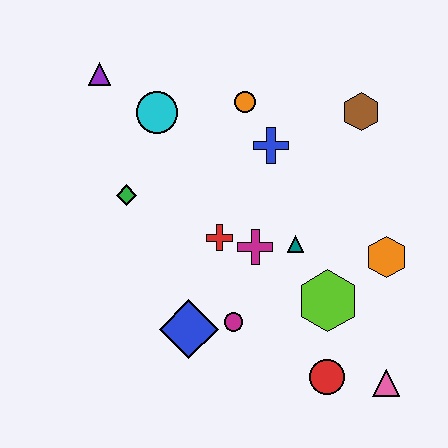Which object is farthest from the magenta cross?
The purple triangle is farthest from the magenta cross.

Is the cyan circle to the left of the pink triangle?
Yes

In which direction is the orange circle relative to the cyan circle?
The orange circle is to the right of the cyan circle.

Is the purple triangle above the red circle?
Yes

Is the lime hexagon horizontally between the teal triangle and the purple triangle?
No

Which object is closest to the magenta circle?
The blue diamond is closest to the magenta circle.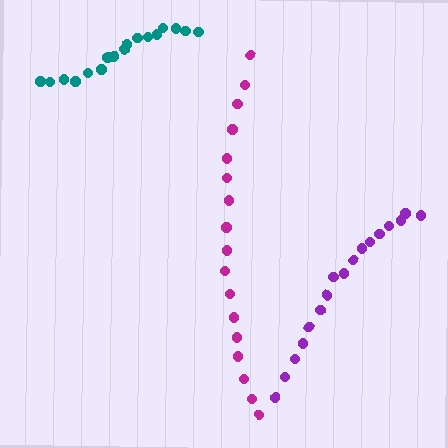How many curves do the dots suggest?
There are 3 distinct paths.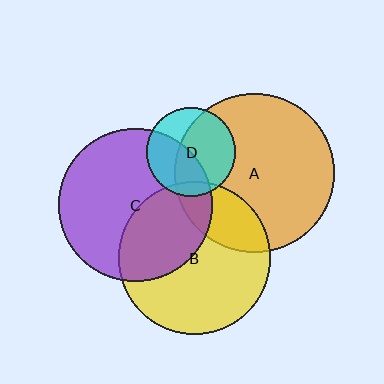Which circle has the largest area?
Circle A (orange).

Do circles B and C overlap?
Yes.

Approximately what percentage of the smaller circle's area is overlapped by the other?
Approximately 35%.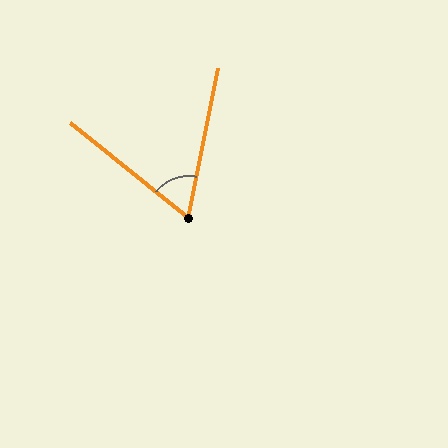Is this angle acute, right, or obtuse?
It is acute.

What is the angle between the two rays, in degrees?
Approximately 63 degrees.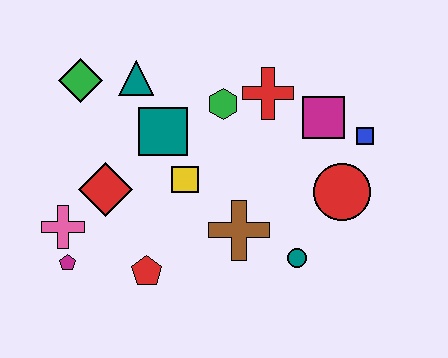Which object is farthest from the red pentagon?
The blue square is farthest from the red pentagon.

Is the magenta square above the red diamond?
Yes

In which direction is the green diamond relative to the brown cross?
The green diamond is to the left of the brown cross.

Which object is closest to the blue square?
The magenta square is closest to the blue square.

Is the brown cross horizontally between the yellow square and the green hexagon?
No